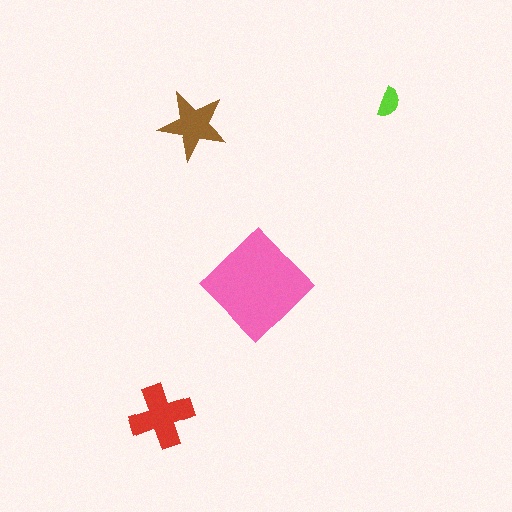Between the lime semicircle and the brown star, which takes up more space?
The brown star.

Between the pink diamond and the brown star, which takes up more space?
The pink diamond.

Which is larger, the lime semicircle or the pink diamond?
The pink diamond.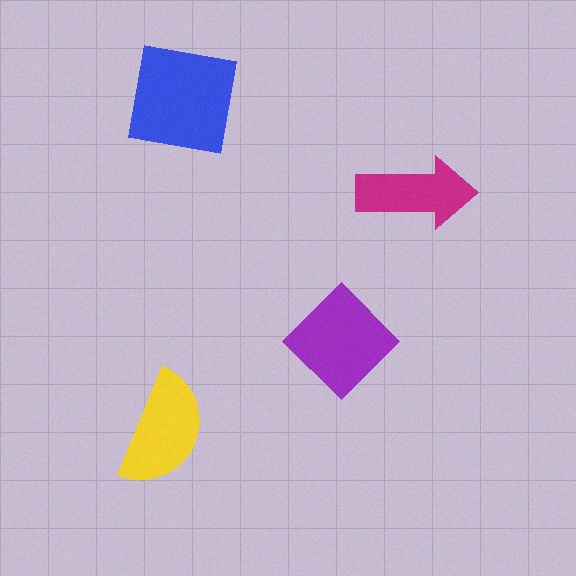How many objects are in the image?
There are 4 objects in the image.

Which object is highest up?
The blue square is topmost.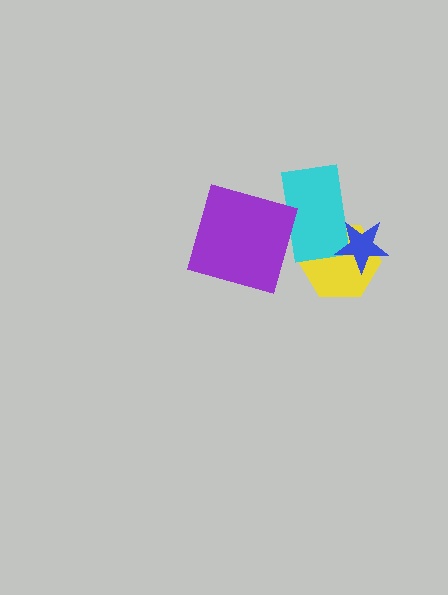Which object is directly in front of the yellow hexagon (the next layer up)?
The cyan rectangle is directly in front of the yellow hexagon.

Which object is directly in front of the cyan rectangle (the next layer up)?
The blue star is directly in front of the cyan rectangle.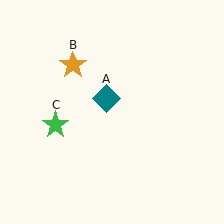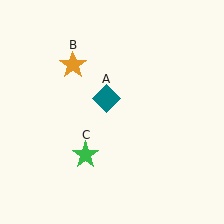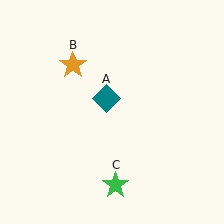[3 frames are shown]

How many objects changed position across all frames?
1 object changed position: green star (object C).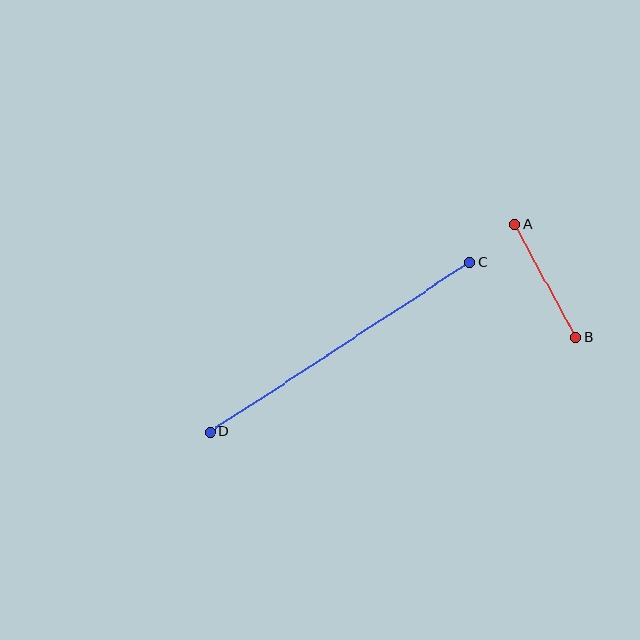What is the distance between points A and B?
The distance is approximately 129 pixels.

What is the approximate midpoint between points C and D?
The midpoint is at approximately (340, 347) pixels.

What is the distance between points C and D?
The distance is approximately 311 pixels.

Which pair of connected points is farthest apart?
Points C and D are farthest apart.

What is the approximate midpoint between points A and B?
The midpoint is at approximately (545, 281) pixels.